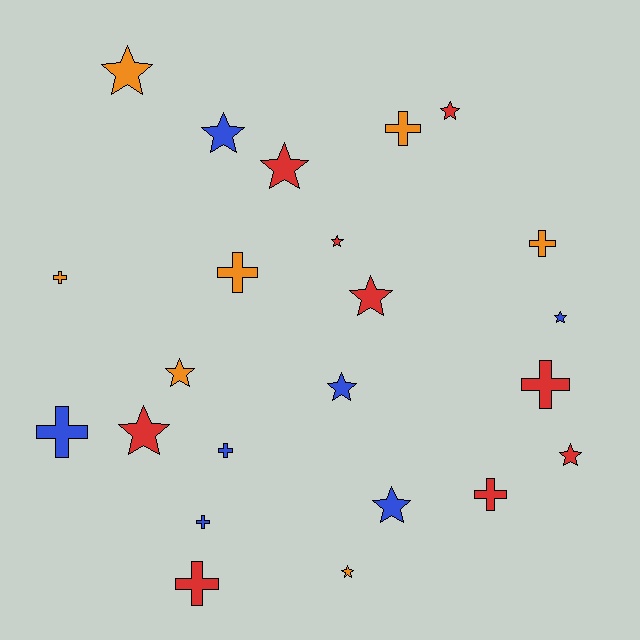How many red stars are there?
There are 6 red stars.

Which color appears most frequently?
Red, with 9 objects.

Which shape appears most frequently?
Star, with 13 objects.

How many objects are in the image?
There are 23 objects.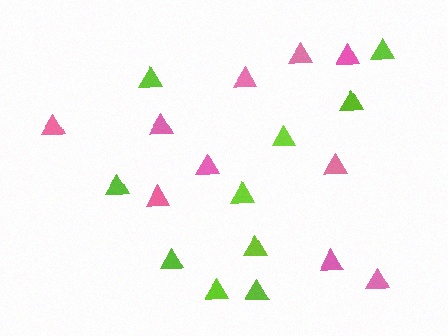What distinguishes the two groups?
There are 2 groups: one group of pink triangles (10) and one group of lime triangles (10).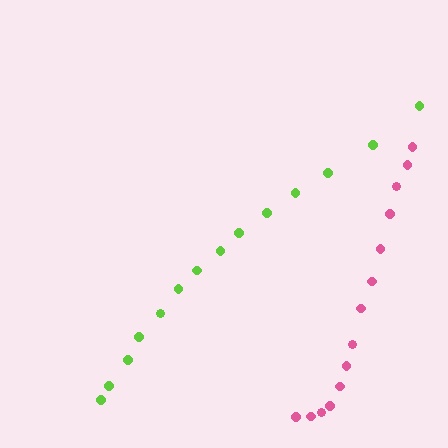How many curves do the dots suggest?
There are 2 distinct paths.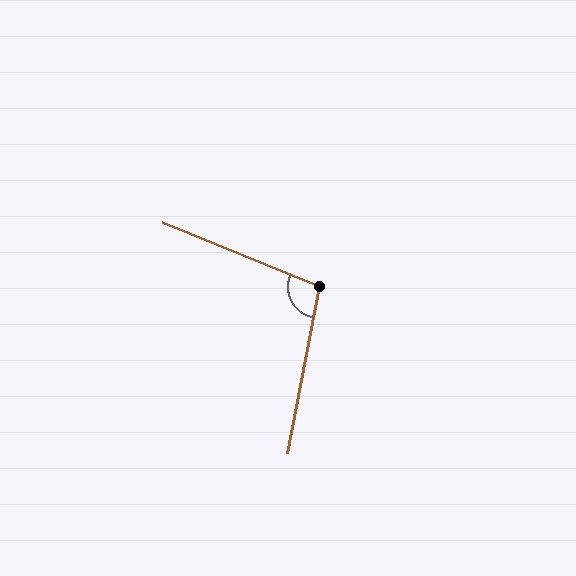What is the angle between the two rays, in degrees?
Approximately 102 degrees.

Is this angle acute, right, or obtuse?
It is obtuse.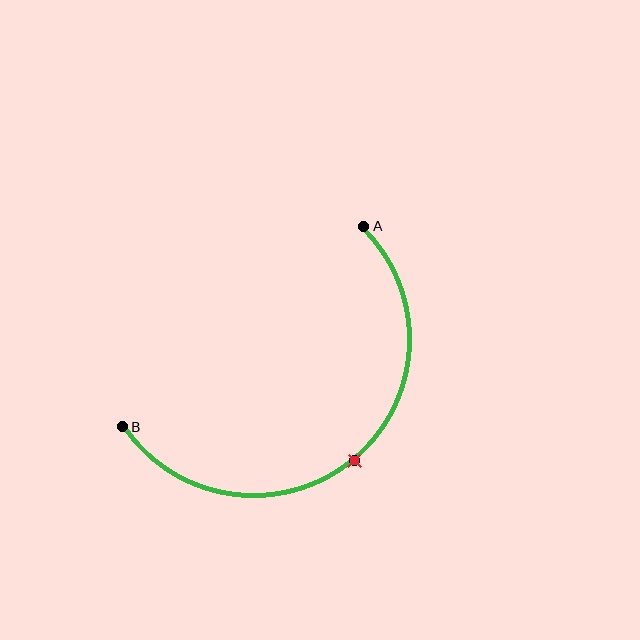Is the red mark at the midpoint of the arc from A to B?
Yes. The red mark lies on the arc at equal arc-length from both A and B — it is the arc midpoint.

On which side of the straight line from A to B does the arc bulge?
The arc bulges below and to the right of the straight line connecting A and B.